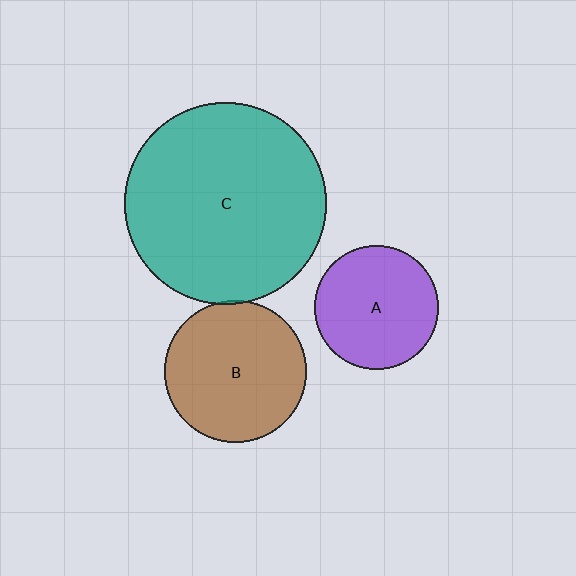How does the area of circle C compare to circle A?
Approximately 2.7 times.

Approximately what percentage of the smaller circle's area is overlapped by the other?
Approximately 5%.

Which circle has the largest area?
Circle C (teal).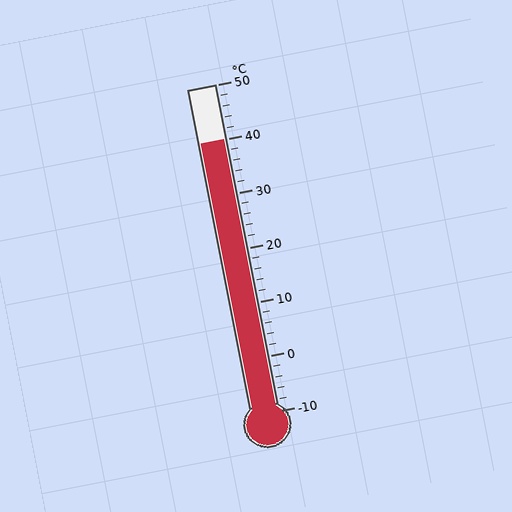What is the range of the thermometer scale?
The thermometer scale ranges from -10°C to 50°C.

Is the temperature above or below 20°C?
The temperature is above 20°C.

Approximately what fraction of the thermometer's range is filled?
The thermometer is filled to approximately 85% of its range.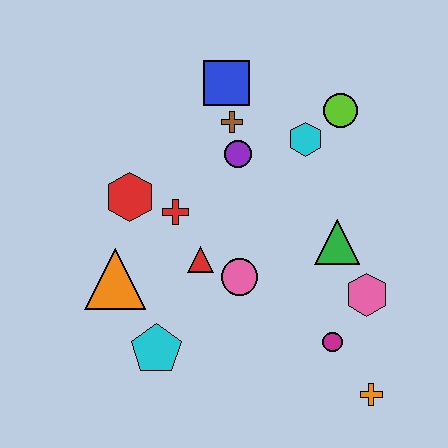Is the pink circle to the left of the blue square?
No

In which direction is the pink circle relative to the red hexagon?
The pink circle is to the right of the red hexagon.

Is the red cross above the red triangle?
Yes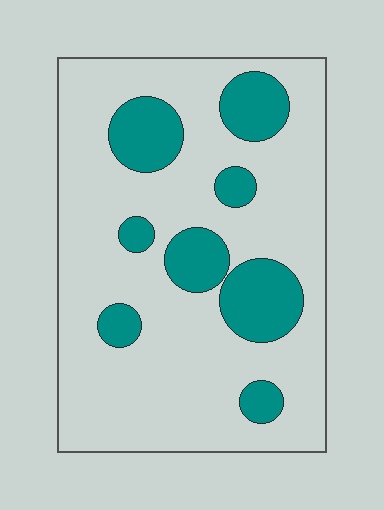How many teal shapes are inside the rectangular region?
8.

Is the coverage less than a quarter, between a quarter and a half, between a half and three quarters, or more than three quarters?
Less than a quarter.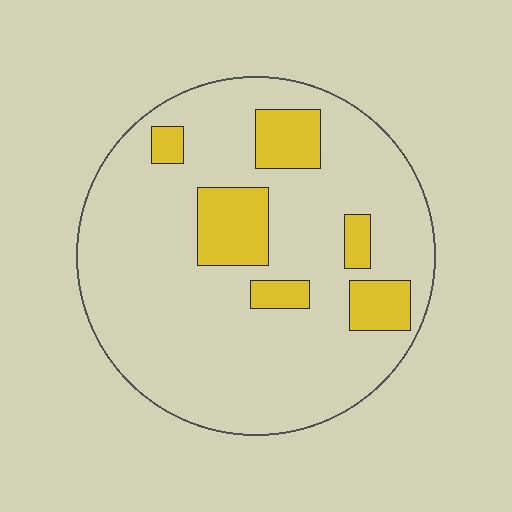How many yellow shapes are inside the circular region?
6.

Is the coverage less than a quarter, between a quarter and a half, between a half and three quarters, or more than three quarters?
Less than a quarter.